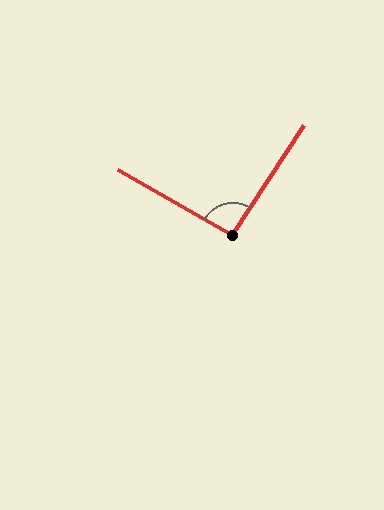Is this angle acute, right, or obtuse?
It is approximately a right angle.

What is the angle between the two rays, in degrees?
Approximately 93 degrees.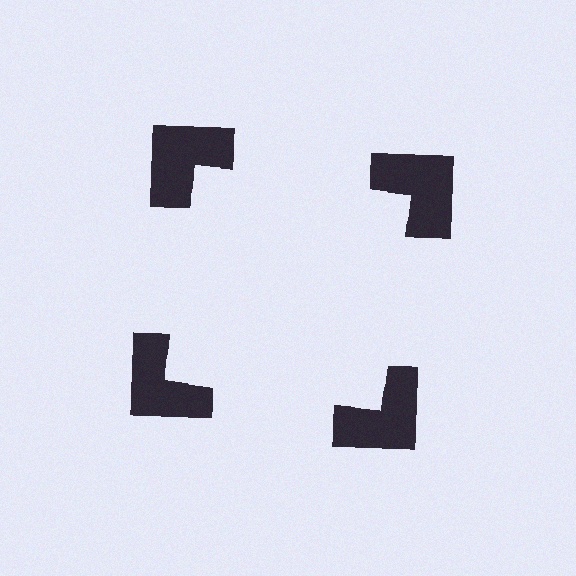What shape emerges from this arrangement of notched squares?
An illusory square — its edges are inferred from the aligned wedge cuts in the notched squares, not physically drawn.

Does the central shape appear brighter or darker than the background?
It typically appears slightly brighter than the background, even though no actual brightness change is drawn.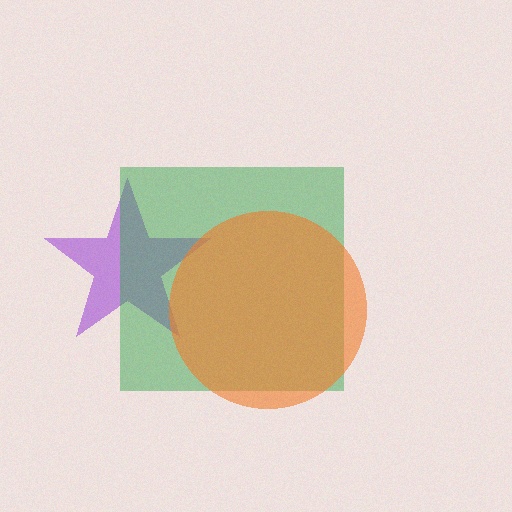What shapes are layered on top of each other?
The layered shapes are: a purple star, a green square, an orange circle.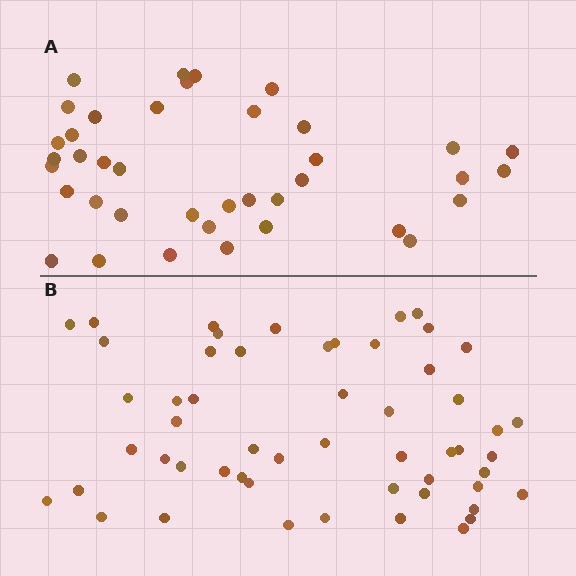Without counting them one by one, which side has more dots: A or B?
Region B (the bottom region) has more dots.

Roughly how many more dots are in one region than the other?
Region B has approximately 15 more dots than region A.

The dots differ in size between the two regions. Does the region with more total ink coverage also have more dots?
No. Region A has more total ink coverage because its dots are larger, but region B actually contains more individual dots. Total area can be misleading — the number of items is what matters here.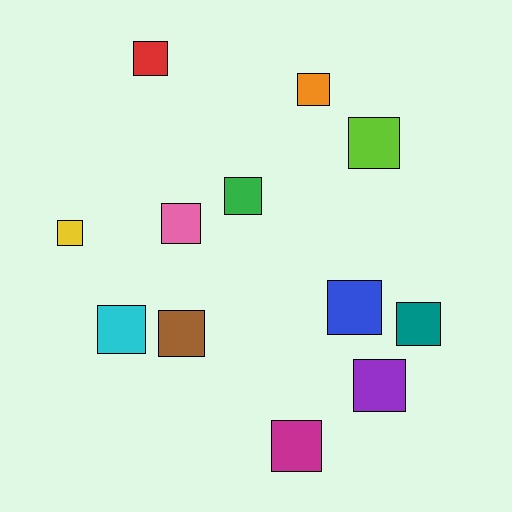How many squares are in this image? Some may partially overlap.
There are 12 squares.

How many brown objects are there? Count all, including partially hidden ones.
There is 1 brown object.